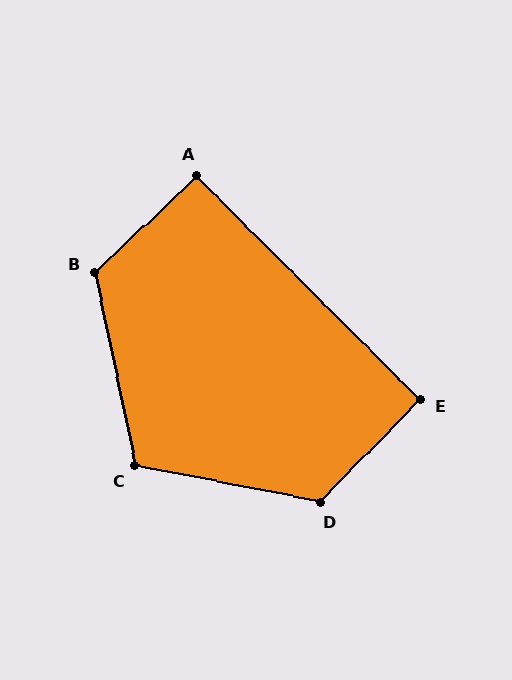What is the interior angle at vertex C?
Approximately 113 degrees (obtuse).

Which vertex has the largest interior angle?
D, at approximately 123 degrees.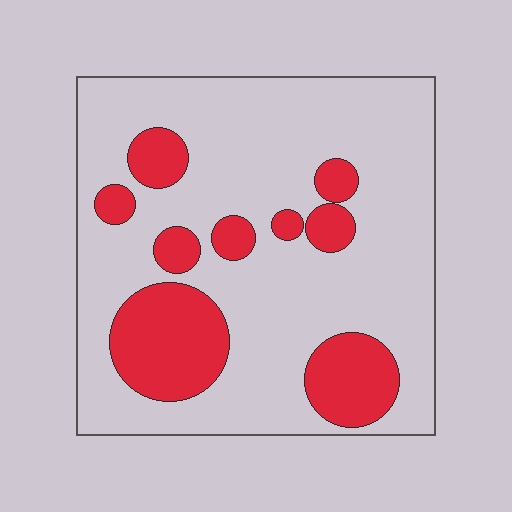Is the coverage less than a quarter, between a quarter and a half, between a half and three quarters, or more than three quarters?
Less than a quarter.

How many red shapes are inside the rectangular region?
9.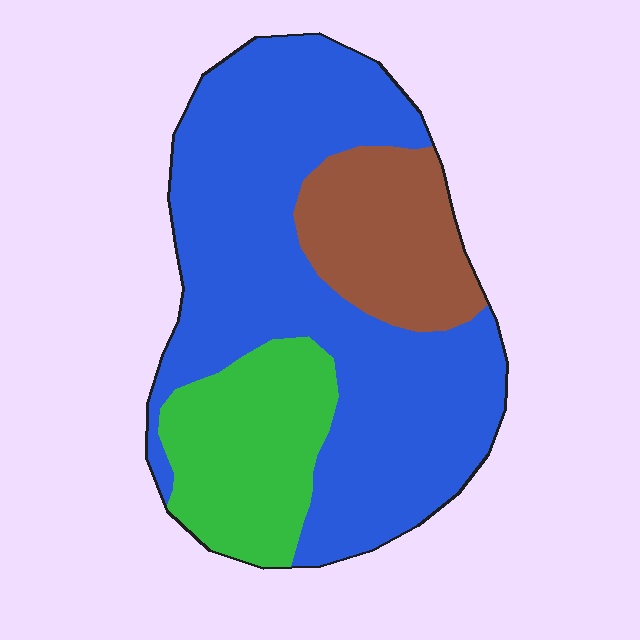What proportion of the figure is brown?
Brown covers roughly 20% of the figure.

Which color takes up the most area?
Blue, at roughly 60%.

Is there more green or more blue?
Blue.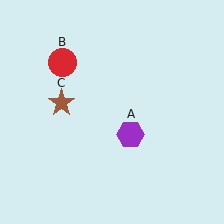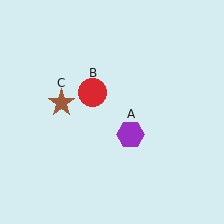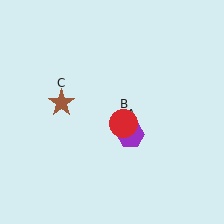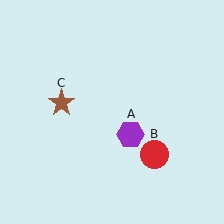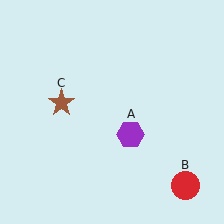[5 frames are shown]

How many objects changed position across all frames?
1 object changed position: red circle (object B).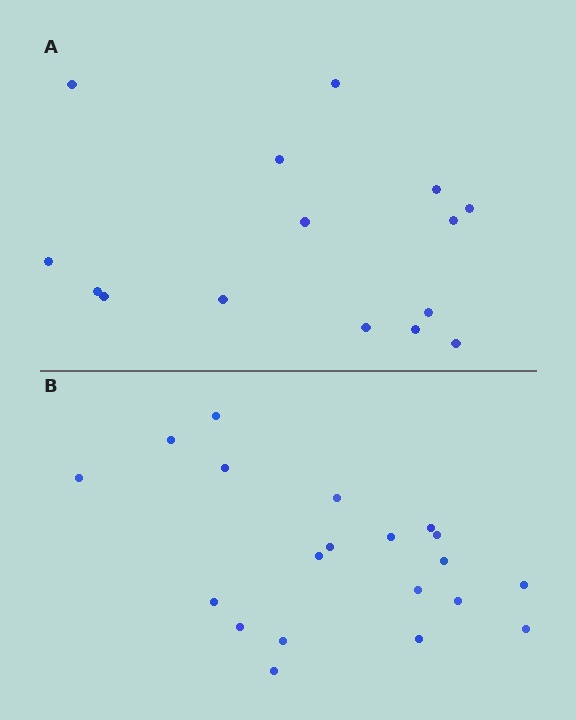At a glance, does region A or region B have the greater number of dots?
Region B (the bottom region) has more dots.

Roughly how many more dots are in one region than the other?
Region B has about 5 more dots than region A.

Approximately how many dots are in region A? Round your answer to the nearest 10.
About 20 dots. (The exact count is 15, which rounds to 20.)